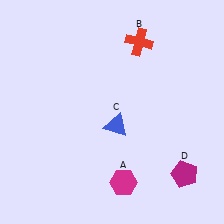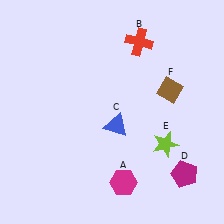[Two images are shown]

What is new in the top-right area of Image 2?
A brown diamond (F) was added in the top-right area of Image 2.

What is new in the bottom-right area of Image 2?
A lime star (E) was added in the bottom-right area of Image 2.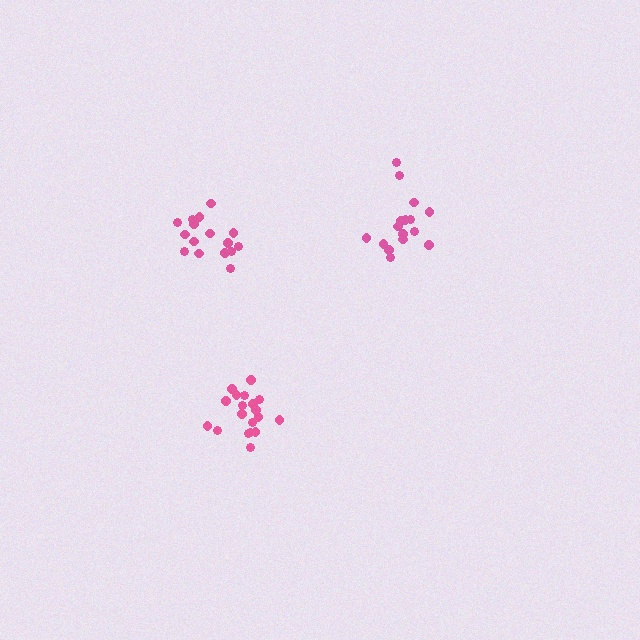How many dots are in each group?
Group 1: 16 dots, Group 2: 16 dots, Group 3: 19 dots (51 total).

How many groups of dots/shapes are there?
There are 3 groups.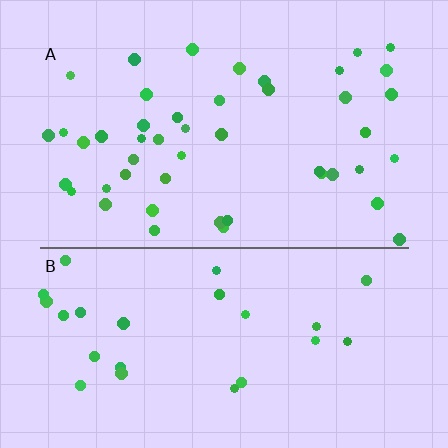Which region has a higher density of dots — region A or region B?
A (the top).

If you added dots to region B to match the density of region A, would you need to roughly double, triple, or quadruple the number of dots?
Approximately double.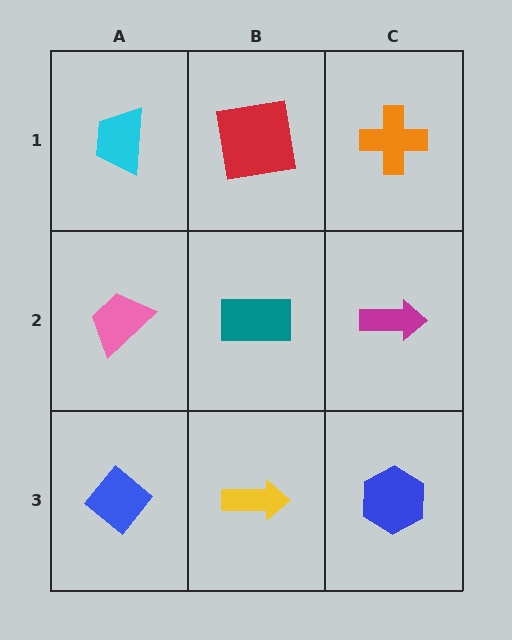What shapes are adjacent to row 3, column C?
A magenta arrow (row 2, column C), a yellow arrow (row 3, column B).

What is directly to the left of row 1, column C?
A red square.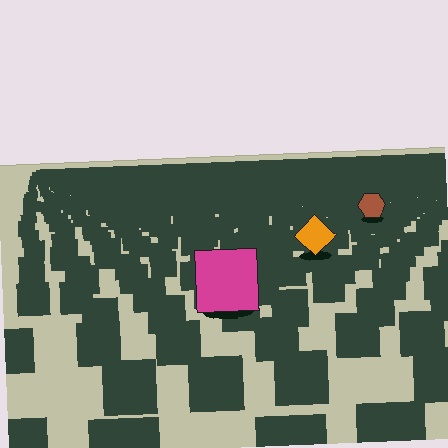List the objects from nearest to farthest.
From nearest to farthest: the magenta square, the orange diamond, the brown hexagon.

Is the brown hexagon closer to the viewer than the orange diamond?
No. The orange diamond is closer — you can tell from the texture gradient: the ground texture is coarser near it.